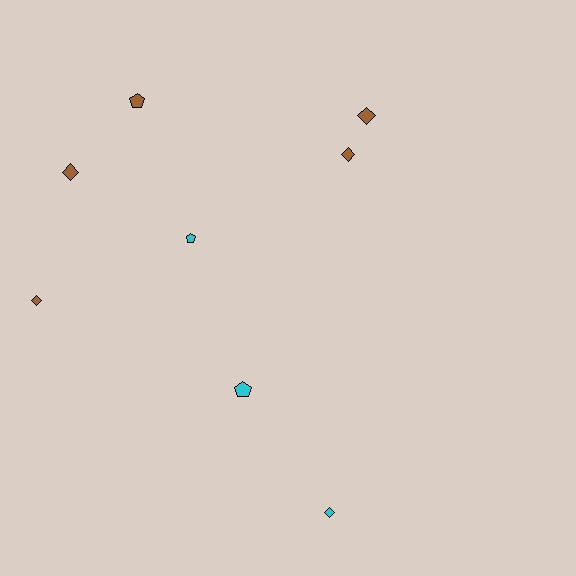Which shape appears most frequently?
Diamond, with 5 objects.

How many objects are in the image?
There are 8 objects.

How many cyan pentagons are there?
There are 2 cyan pentagons.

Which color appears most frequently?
Brown, with 5 objects.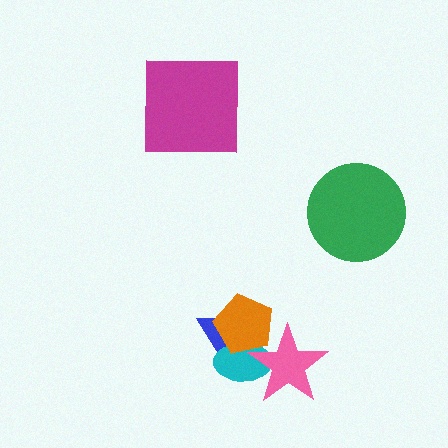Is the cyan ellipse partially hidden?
Yes, it is partially covered by another shape.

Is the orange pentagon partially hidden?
Yes, it is partially covered by another shape.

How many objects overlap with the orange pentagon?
3 objects overlap with the orange pentagon.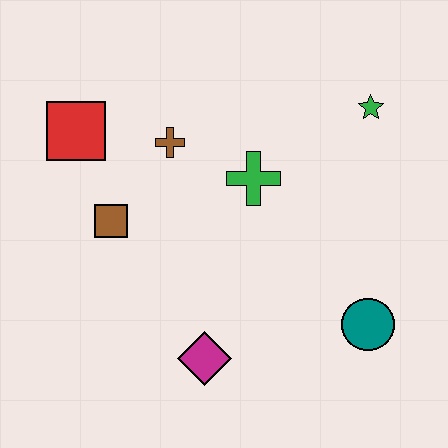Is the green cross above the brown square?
Yes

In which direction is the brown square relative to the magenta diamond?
The brown square is above the magenta diamond.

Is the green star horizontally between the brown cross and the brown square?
No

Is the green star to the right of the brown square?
Yes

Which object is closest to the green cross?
The brown cross is closest to the green cross.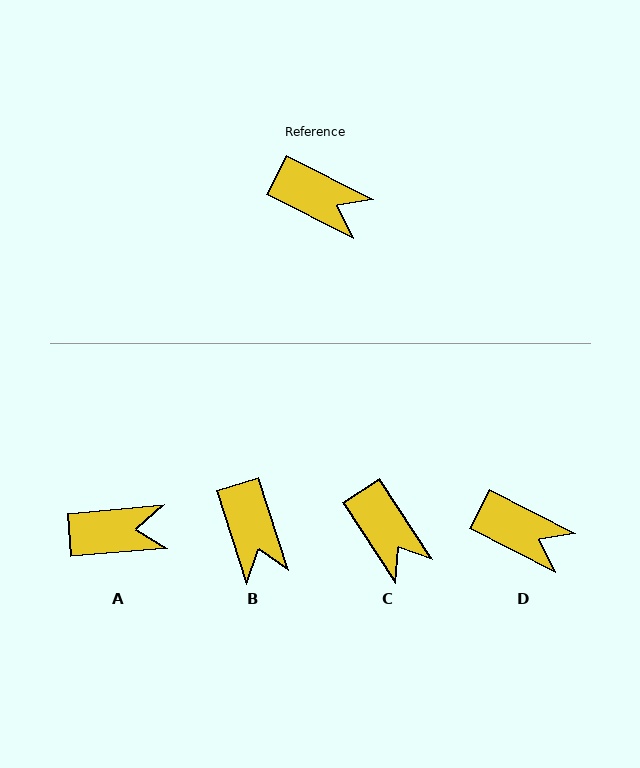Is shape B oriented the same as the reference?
No, it is off by about 46 degrees.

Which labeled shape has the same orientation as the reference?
D.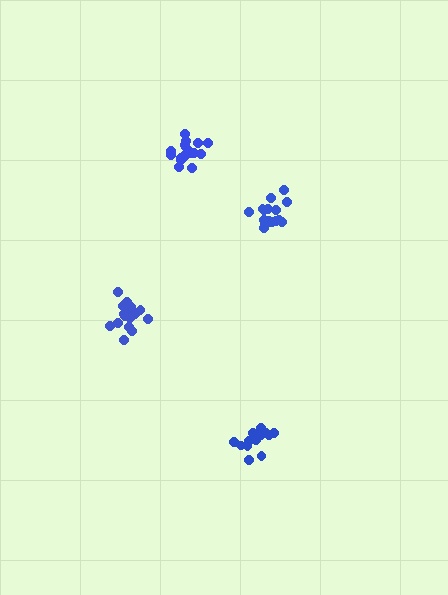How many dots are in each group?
Group 1: 14 dots, Group 2: 19 dots, Group 3: 17 dots, Group 4: 19 dots (69 total).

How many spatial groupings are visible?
There are 4 spatial groupings.